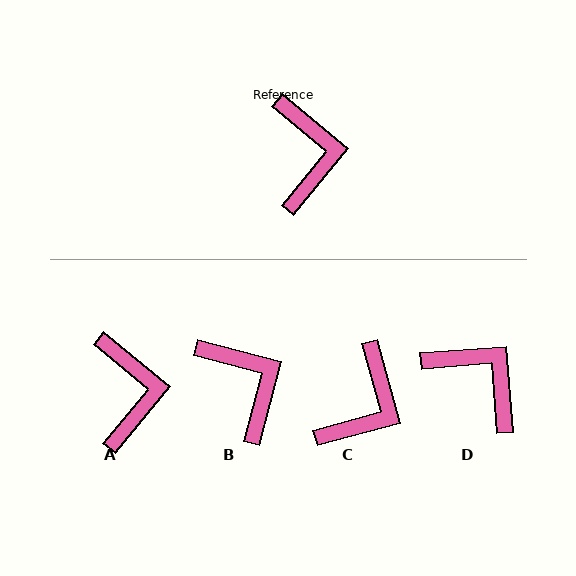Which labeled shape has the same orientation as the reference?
A.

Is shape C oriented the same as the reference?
No, it is off by about 35 degrees.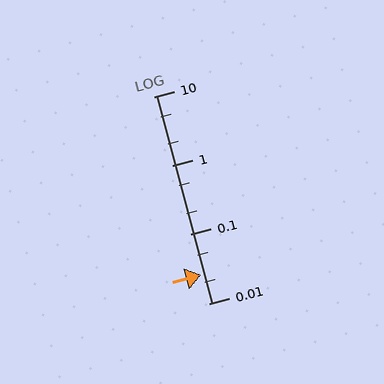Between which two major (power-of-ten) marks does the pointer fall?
The pointer is between 0.01 and 0.1.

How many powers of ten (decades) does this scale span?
The scale spans 3 decades, from 0.01 to 10.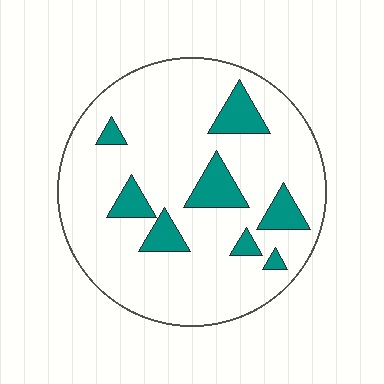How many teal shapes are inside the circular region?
8.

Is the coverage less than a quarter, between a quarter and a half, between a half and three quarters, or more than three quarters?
Less than a quarter.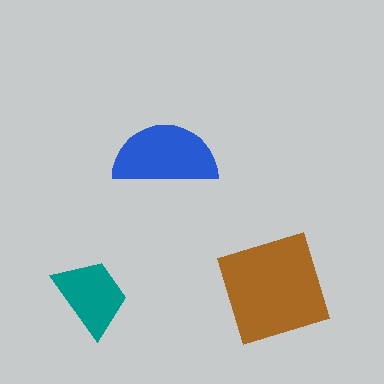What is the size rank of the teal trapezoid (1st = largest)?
3rd.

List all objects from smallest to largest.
The teal trapezoid, the blue semicircle, the brown square.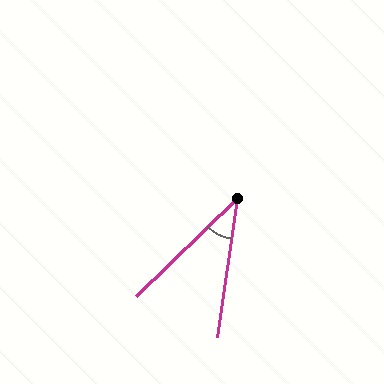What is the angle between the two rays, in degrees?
Approximately 38 degrees.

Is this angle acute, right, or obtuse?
It is acute.